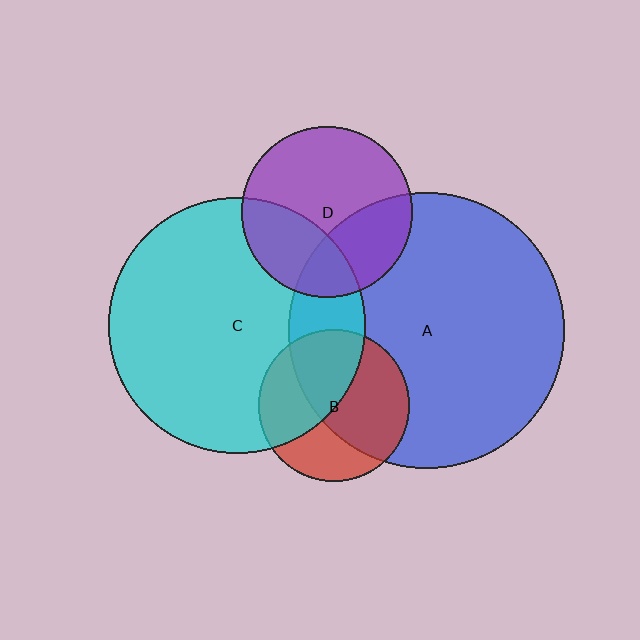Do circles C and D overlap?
Yes.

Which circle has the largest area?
Circle A (blue).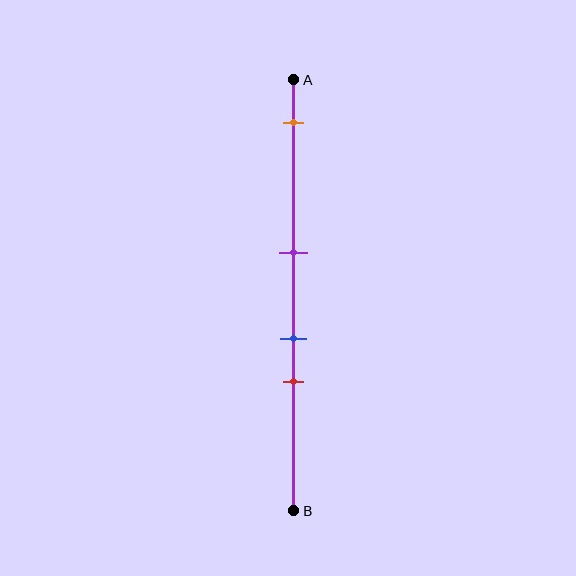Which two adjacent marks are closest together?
The blue and red marks are the closest adjacent pair.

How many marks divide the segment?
There are 4 marks dividing the segment.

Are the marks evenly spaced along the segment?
No, the marks are not evenly spaced.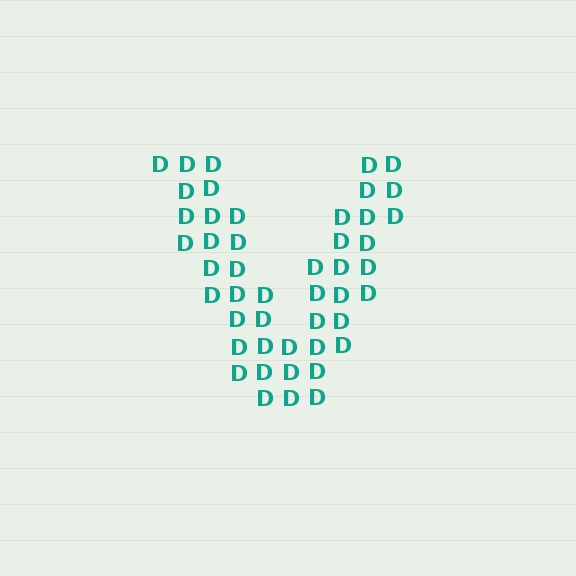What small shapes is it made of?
It is made of small letter D's.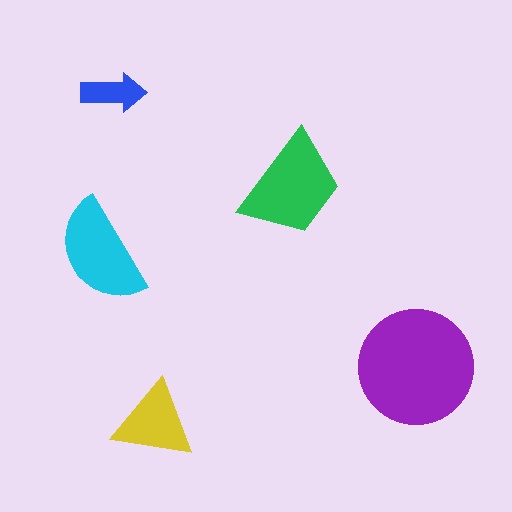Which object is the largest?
The purple circle.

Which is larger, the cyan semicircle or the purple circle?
The purple circle.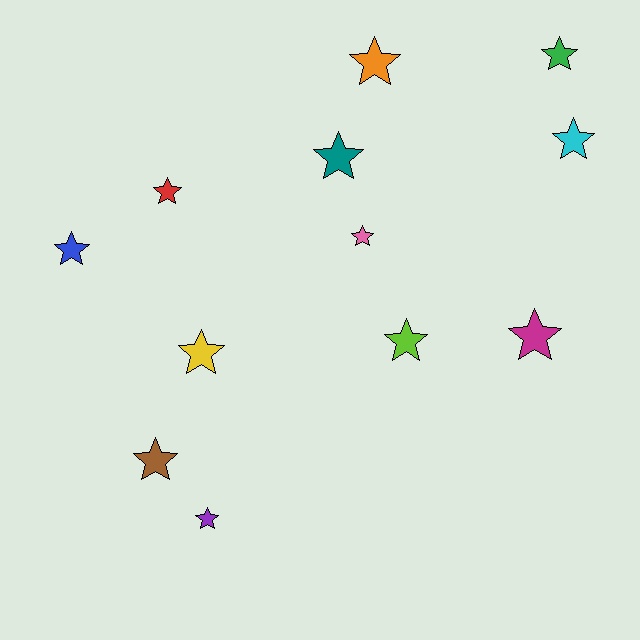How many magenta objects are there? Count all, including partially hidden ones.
There is 1 magenta object.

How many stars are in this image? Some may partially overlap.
There are 12 stars.